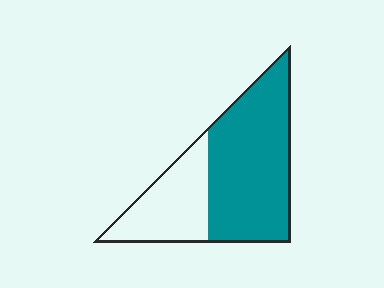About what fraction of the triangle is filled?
About two thirds (2/3).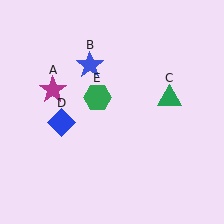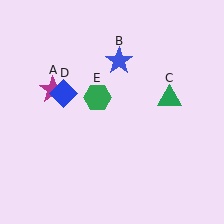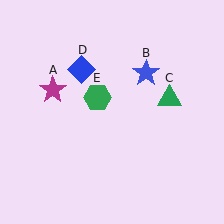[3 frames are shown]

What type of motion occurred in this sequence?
The blue star (object B), blue diamond (object D) rotated clockwise around the center of the scene.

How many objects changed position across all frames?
2 objects changed position: blue star (object B), blue diamond (object D).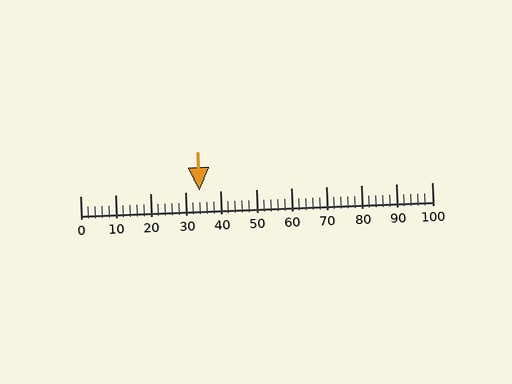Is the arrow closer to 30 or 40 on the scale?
The arrow is closer to 30.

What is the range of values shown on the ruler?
The ruler shows values from 0 to 100.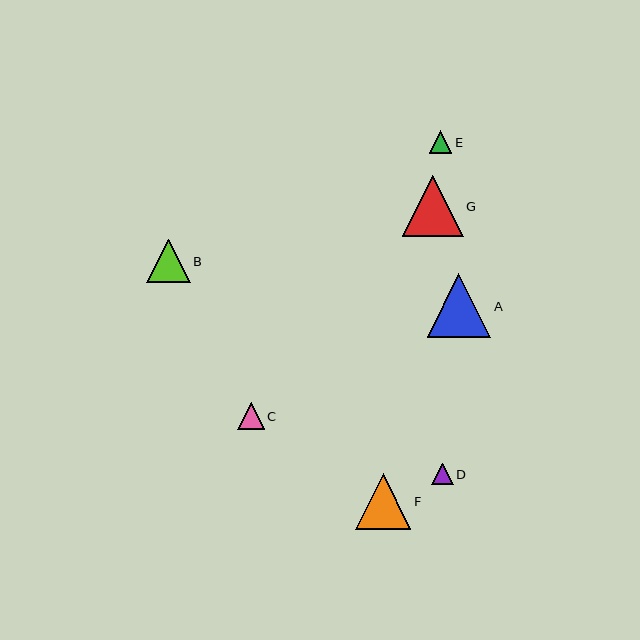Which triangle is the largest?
Triangle A is the largest with a size of approximately 63 pixels.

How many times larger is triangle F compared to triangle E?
Triangle F is approximately 2.4 times the size of triangle E.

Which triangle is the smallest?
Triangle D is the smallest with a size of approximately 22 pixels.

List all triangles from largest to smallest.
From largest to smallest: A, G, F, B, C, E, D.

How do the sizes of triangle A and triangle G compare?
Triangle A and triangle G are approximately the same size.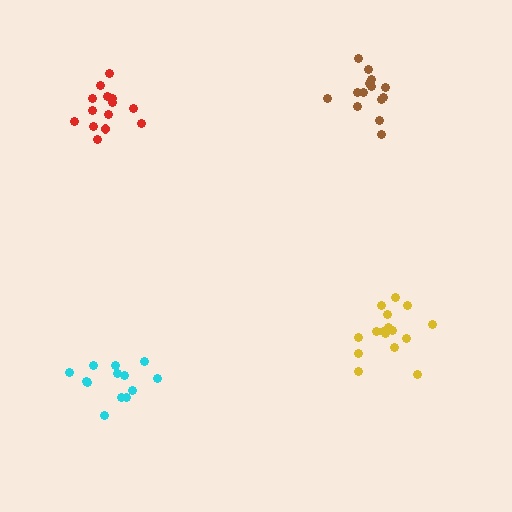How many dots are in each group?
Group 1: 13 dots, Group 2: 16 dots, Group 3: 14 dots, Group 4: 14 dots (57 total).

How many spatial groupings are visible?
There are 4 spatial groupings.